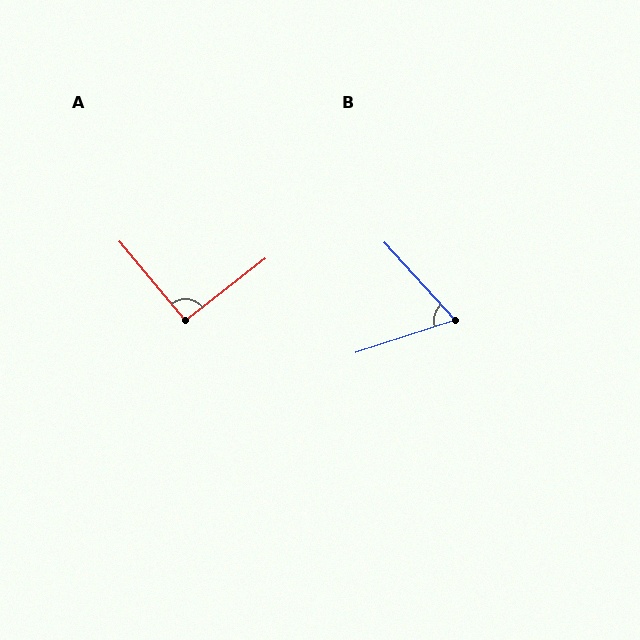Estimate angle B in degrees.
Approximately 66 degrees.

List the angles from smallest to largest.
B (66°), A (92°).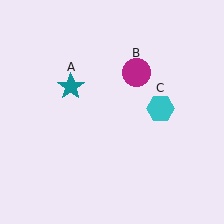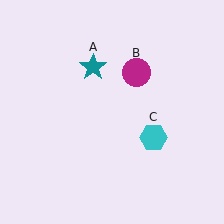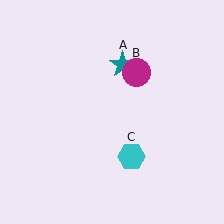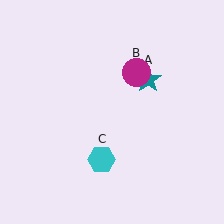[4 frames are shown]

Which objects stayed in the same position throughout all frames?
Magenta circle (object B) remained stationary.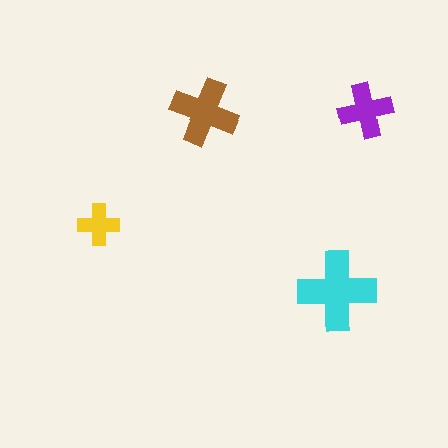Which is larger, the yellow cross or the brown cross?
The brown one.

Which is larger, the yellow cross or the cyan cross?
The cyan one.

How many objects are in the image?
There are 4 objects in the image.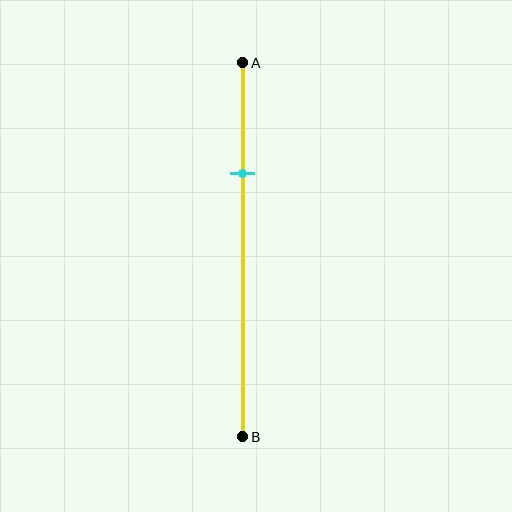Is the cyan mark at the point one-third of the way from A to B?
No, the mark is at about 30% from A, not at the 33% one-third point.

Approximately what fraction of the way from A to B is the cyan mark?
The cyan mark is approximately 30% of the way from A to B.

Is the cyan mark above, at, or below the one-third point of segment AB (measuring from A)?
The cyan mark is above the one-third point of segment AB.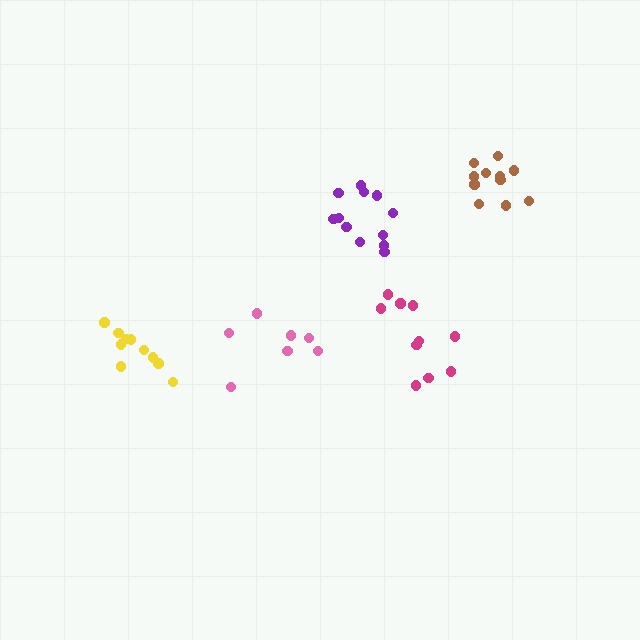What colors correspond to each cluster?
The clusters are colored: pink, purple, yellow, brown, magenta.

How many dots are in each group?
Group 1: 7 dots, Group 2: 12 dots, Group 3: 10 dots, Group 4: 11 dots, Group 5: 10 dots (50 total).